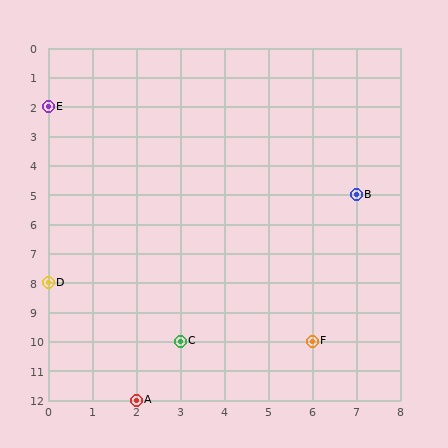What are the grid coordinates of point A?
Point A is at grid coordinates (2, 12).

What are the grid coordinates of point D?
Point D is at grid coordinates (0, 8).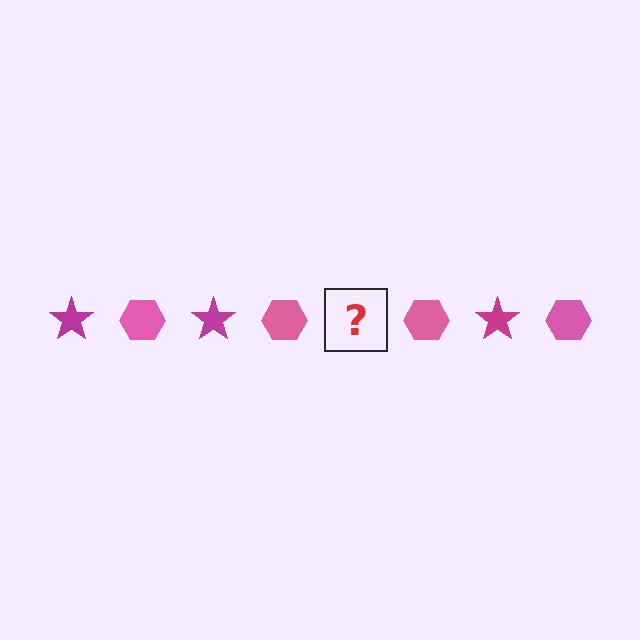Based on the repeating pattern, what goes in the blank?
The blank should be a magenta star.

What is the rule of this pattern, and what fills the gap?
The rule is that the pattern alternates between magenta star and pink hexagon. The gap should be filled with a magenta star.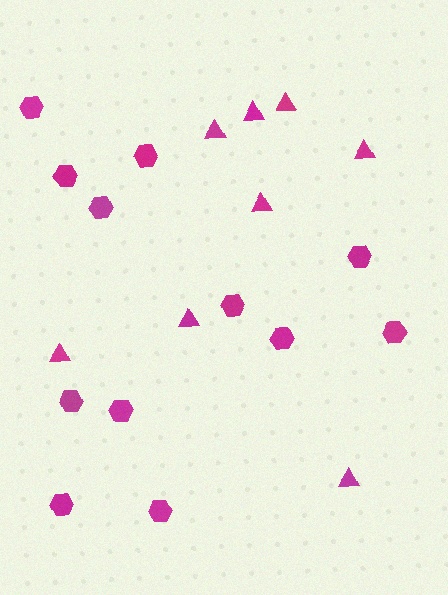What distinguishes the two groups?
There are 2 groups: one group of hexagons (12) and one group of triangles (8).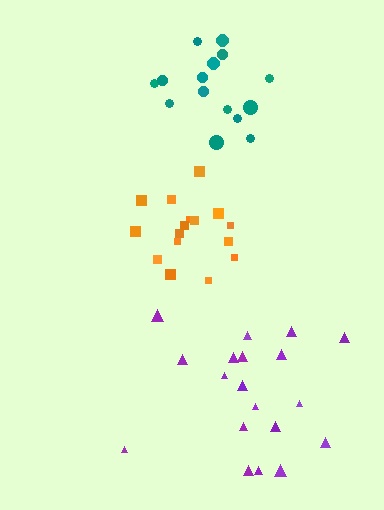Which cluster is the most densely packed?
Orange.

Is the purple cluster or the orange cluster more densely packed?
Orange.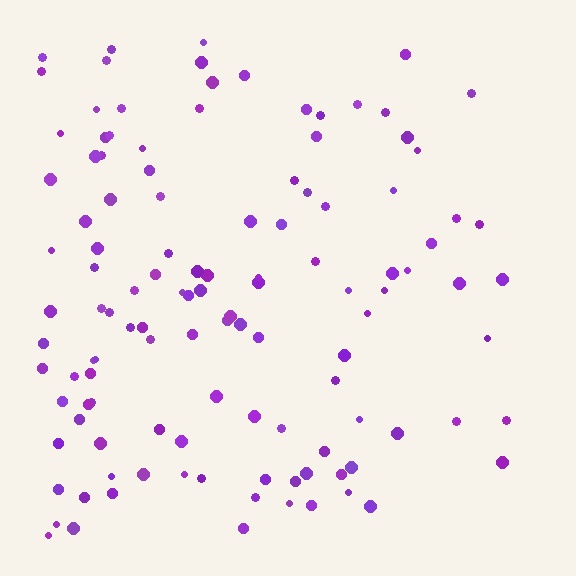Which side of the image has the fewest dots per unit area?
The right.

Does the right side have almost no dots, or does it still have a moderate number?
Still a moderate number, just noticeably fewer than the left.